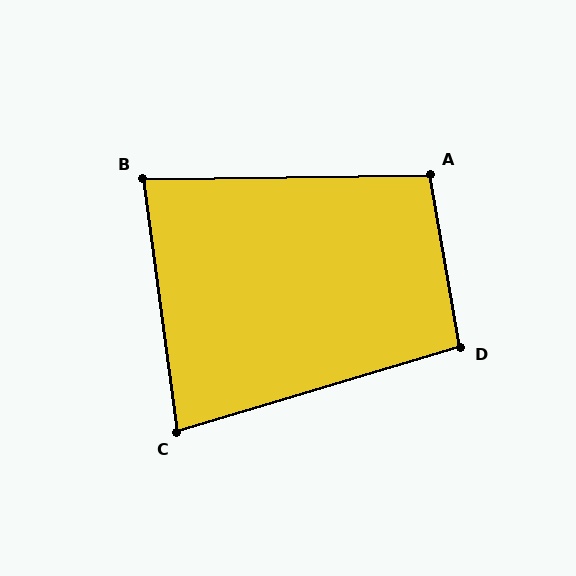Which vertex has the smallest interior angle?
C, at approximately 81 degrees.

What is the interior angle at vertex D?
Approximately 97 degrees (obtuse).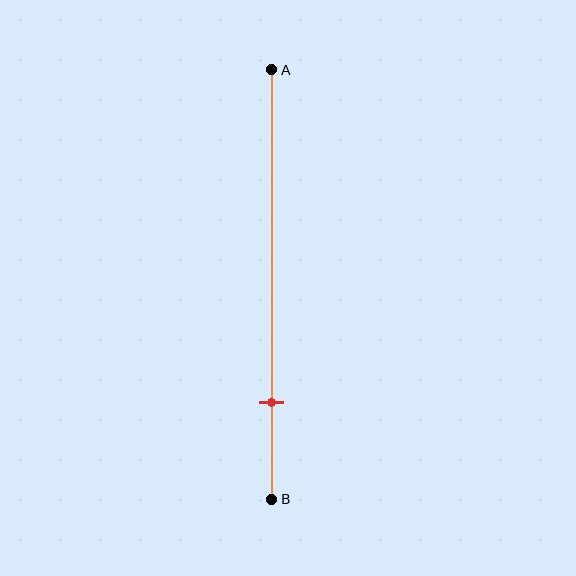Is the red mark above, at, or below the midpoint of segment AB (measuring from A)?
The red mark is below the midpoint of segment AB.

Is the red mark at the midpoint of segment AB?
No, the mark is at about 75% from A, not at the 50% midpoint.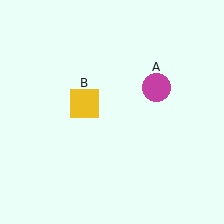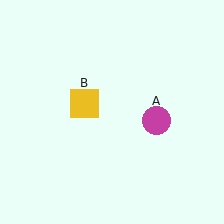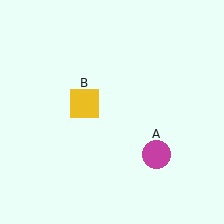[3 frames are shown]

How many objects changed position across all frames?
1 object changed position: magenta circle (object A).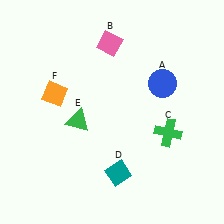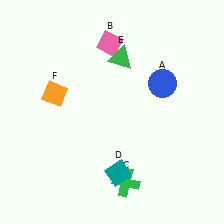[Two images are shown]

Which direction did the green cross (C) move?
The green cross (C) moved down.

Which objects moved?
The objects that moved are: the green cross (C), the green triangle (E).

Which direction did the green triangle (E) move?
The green triangle (E) moved up.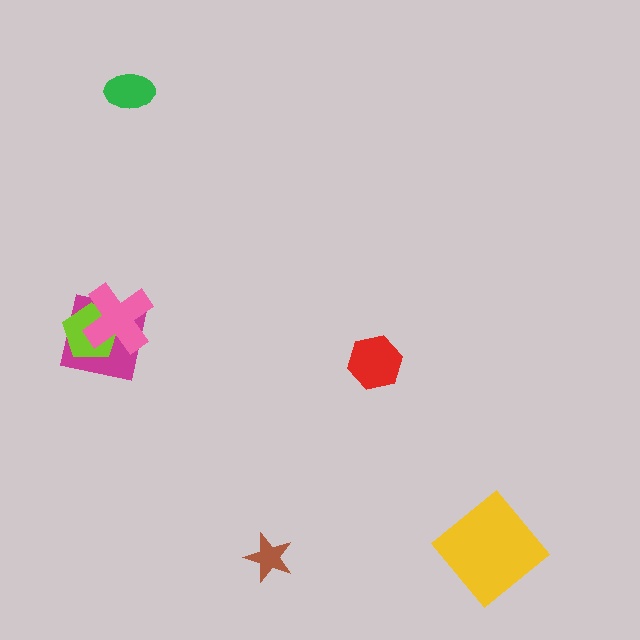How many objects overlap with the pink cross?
2 objects overlap with the pink cross.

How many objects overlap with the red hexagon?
0 objects overlap with the red hexagon.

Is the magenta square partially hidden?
Yes, it is partially covered by another shape.